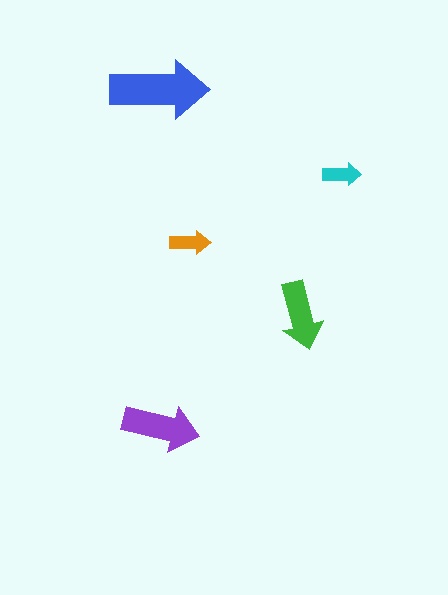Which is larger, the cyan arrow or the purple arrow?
The purple one.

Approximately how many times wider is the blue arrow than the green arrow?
About 1.5 times wider.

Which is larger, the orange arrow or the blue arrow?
The blue one.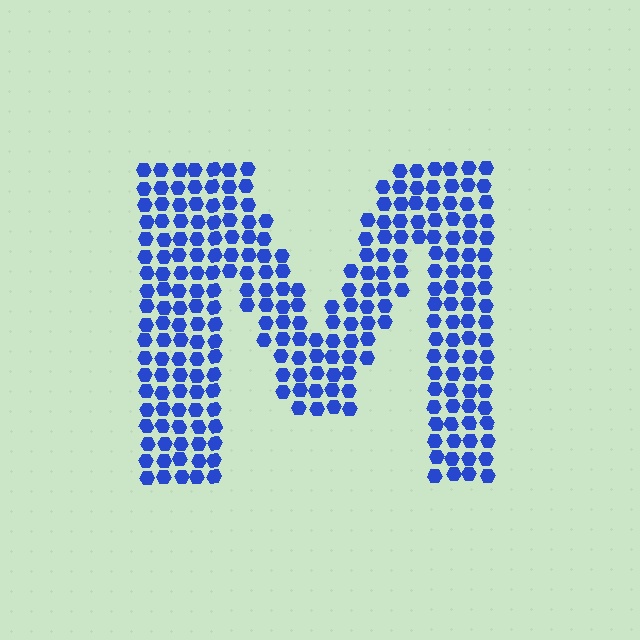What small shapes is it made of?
It is made of small hexagons.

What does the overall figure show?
The overall figure shows the letter M.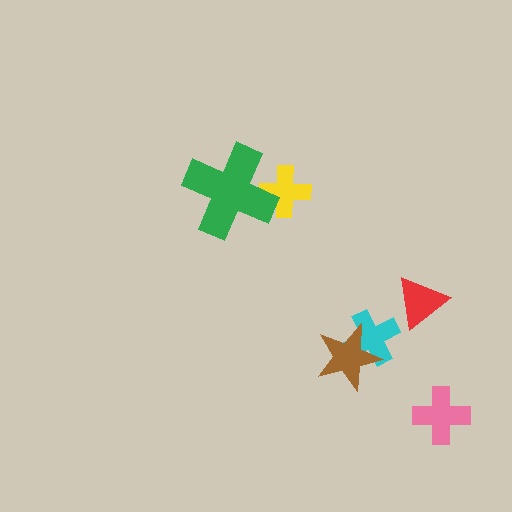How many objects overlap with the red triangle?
0 objects overlap with the red triangle.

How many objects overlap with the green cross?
1 object overlaps with the green cross.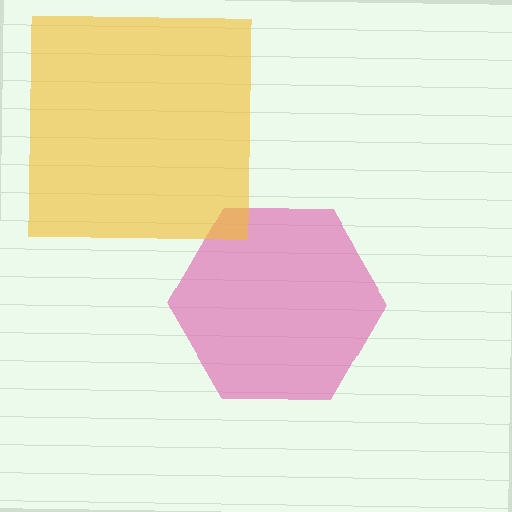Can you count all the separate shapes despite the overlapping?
Yes, there are 2 separate shapes.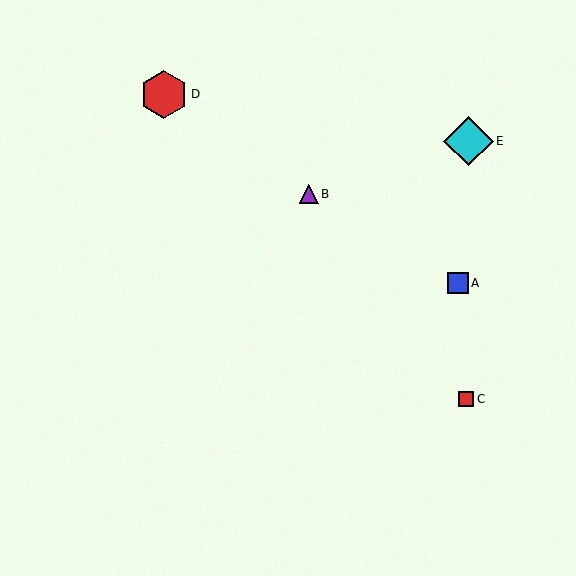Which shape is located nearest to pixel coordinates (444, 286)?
The blue square (labeled A) at (458, 283) is nearest to that location.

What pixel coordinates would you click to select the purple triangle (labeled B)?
Click at (309, 194) to select the purple triangle B.